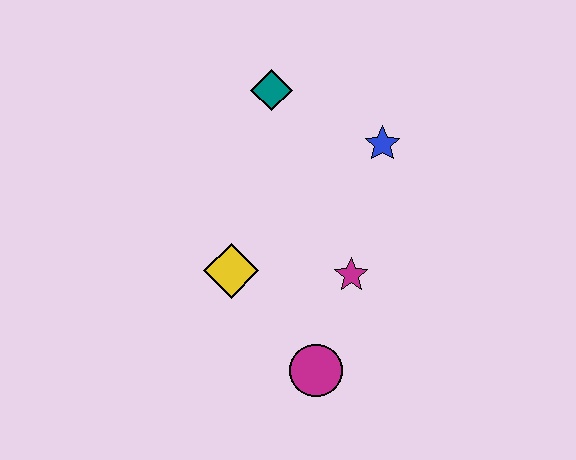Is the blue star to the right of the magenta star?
Yes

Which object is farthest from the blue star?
The magenta circle is farthest from the blue star.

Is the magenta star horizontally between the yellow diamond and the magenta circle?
No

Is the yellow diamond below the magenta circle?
No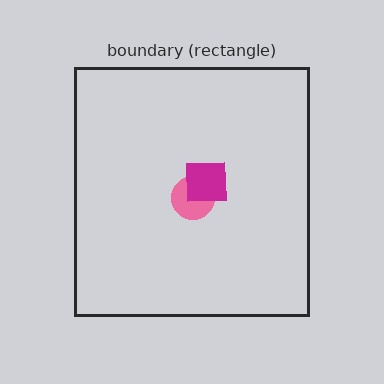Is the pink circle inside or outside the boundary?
Inside.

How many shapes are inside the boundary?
2 inside, 0 outside.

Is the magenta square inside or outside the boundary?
Inside.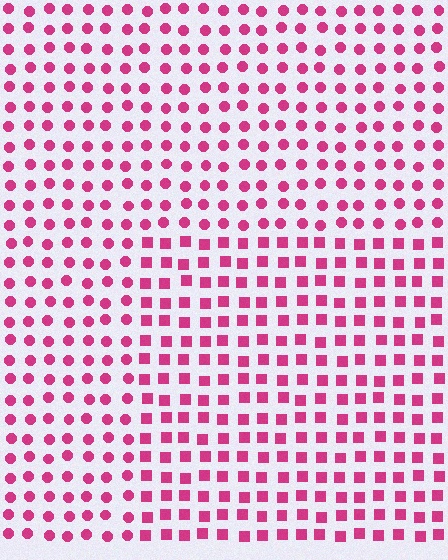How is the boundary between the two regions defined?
The boundary is defined by a change in element shape: squares inside vs. circles outside. All elements share the same color and spacing.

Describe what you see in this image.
The image is filled with small magenta elements arranged in a uniform grid. A rectangle-shaped region contains squares, while the surrounding area contains circles. The boundary is defined purely by the change in element shape.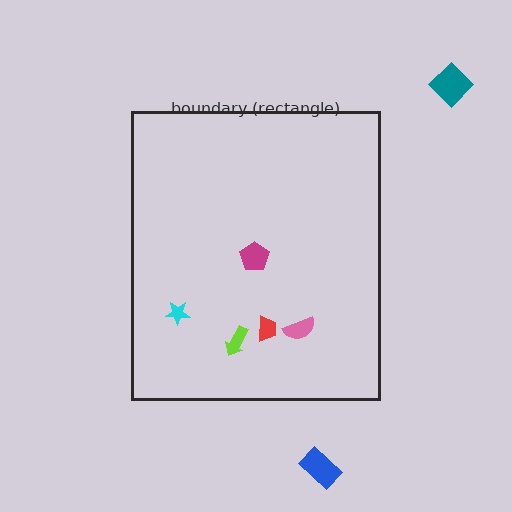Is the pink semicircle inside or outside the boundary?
Inside.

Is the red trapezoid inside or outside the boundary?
Inside.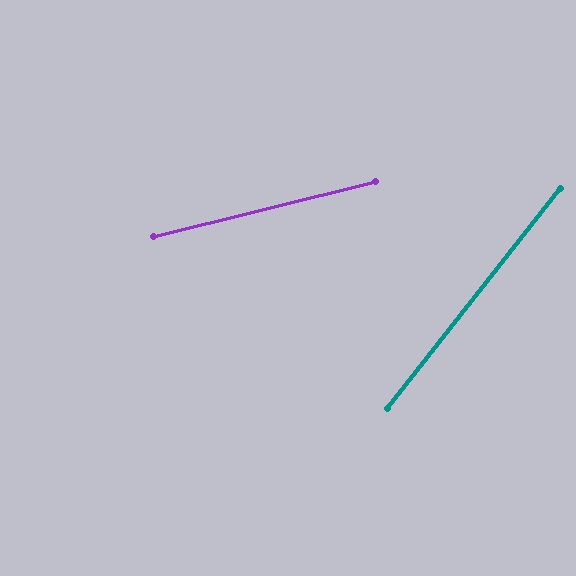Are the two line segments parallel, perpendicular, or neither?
Neither parallel nor perpendicular — they differ by about 38°.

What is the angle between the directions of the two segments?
Approximately 38 degrees.